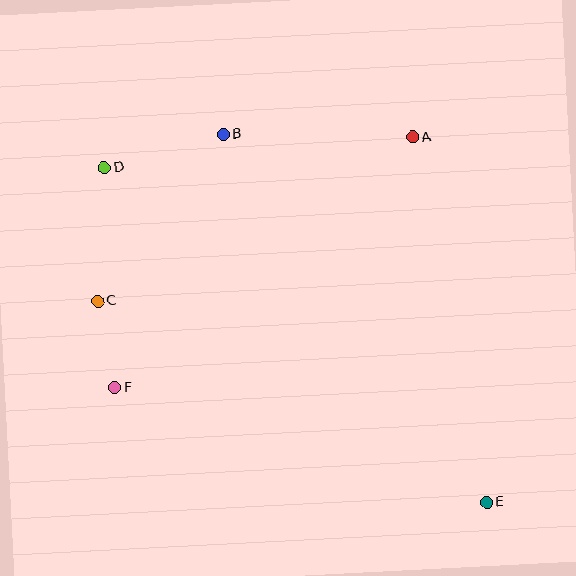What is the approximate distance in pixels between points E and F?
The distance between E and F is approximately 389 pixels.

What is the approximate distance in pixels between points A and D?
The distance between A and D is approximately 310 pixels.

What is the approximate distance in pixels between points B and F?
The distance between B and F is approximately 276 pixels.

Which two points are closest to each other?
Points C and F are closest to each other.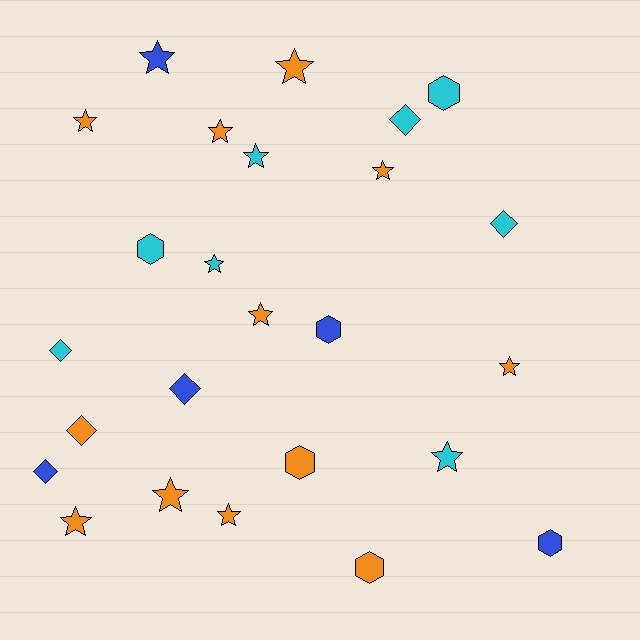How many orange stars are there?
There are 9 orange stars.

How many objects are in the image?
There are 25 objects.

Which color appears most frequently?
Orange, with 12 objects.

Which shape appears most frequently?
Star, with 13 objects.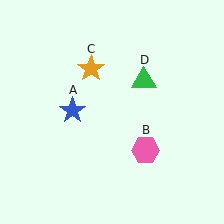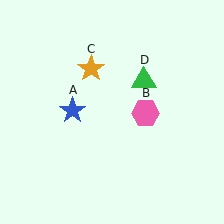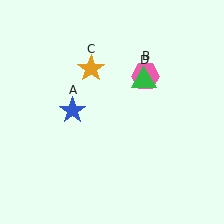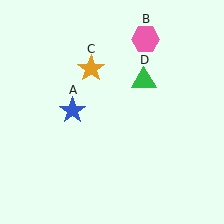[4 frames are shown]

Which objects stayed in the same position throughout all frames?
Blue star (object A) and orange star (object C) and green triangle (object D) remained stationary.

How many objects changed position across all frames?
1 object changed position: pink hexagon (object B).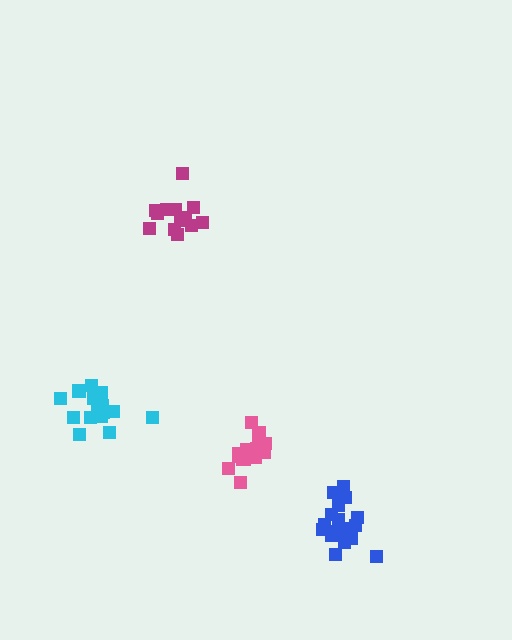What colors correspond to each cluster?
The clusters are colored: pink, cyan, magenta, blue.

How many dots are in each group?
Group 1: 15 dots, Group 2: 16 dots, Group 3: 13 dots, Group 4: 18 dots (62 total).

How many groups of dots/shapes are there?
There are 4 groups.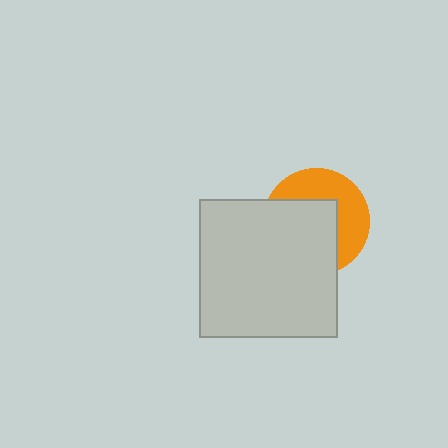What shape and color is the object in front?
The object in front is a light gray square.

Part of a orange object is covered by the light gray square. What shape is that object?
It is a circle.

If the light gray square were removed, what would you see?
You would see the complete orange circle.